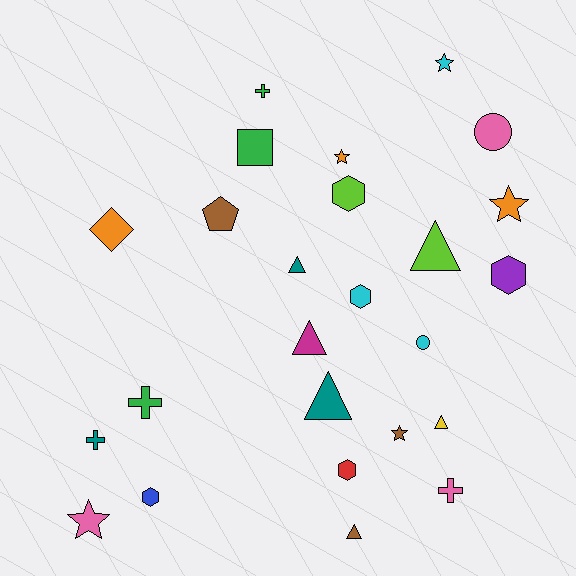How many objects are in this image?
There are 25 objects.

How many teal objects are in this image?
There are 3 teal objects.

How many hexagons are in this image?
There are 5 hexagons.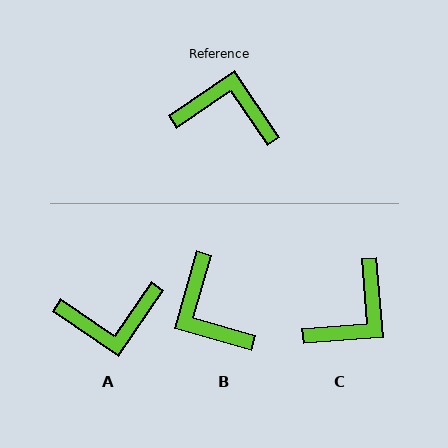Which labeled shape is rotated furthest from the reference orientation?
A, about 159 degrees away.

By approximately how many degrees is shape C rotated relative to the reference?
Approximately 120 degrees clockwise.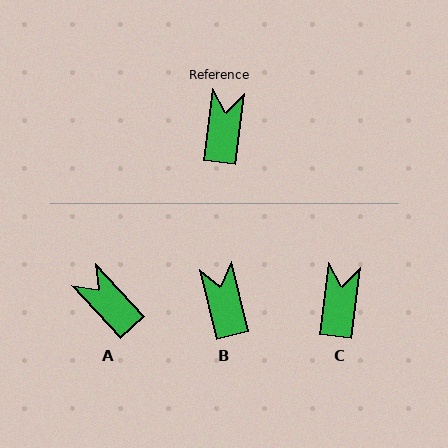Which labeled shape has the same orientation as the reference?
C.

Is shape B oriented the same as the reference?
No, it is off by about 21 degrees.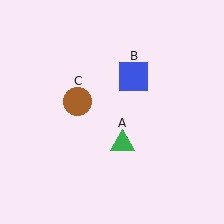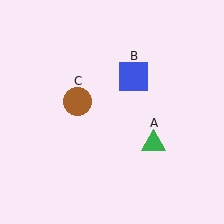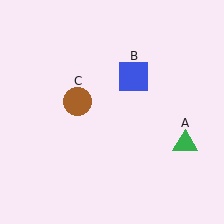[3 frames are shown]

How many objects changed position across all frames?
1 object changed position: green triangle (object A).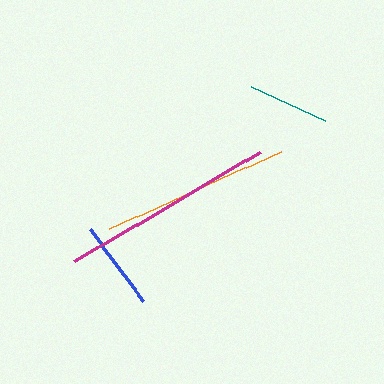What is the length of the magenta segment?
The magenta segment is approximately 215 pixels long.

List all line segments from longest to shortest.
From longest to shortest: magenta, orange, blue, teal.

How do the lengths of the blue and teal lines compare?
The blue and teal lines are approximately the same length.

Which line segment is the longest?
The magenta line is the longest at approximately 215 pixels.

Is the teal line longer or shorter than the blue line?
The blue line is longer than the teal line.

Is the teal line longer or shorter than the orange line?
The orange line is longer than the teal line.